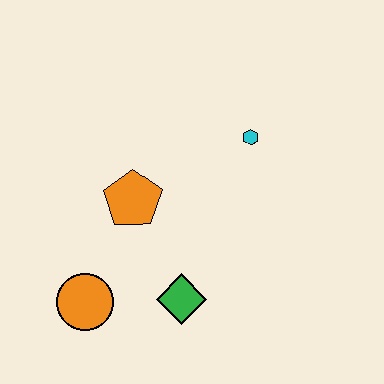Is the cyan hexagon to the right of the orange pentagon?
Yes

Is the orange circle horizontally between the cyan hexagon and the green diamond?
No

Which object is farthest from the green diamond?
The cyan hexagon is farthest from the green diamond.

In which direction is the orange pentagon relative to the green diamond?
The orange pentagon is above the green diamond.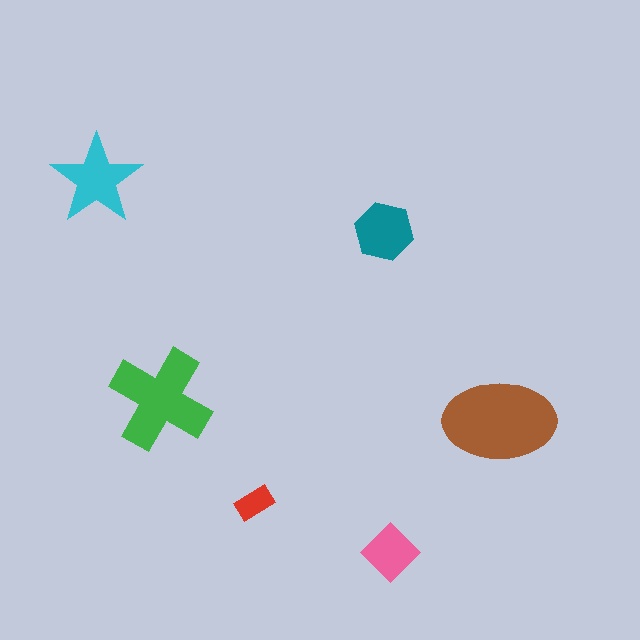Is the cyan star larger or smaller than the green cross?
Smaller.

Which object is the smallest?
The red rectangle.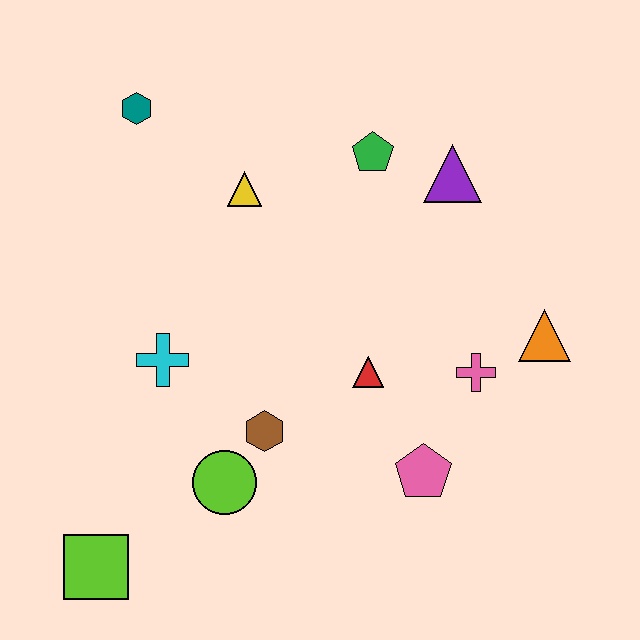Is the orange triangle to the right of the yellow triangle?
Yes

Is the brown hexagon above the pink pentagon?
Yes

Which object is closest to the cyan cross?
The brown hexagon is closest to the cyan cross.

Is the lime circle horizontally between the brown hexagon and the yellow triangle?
No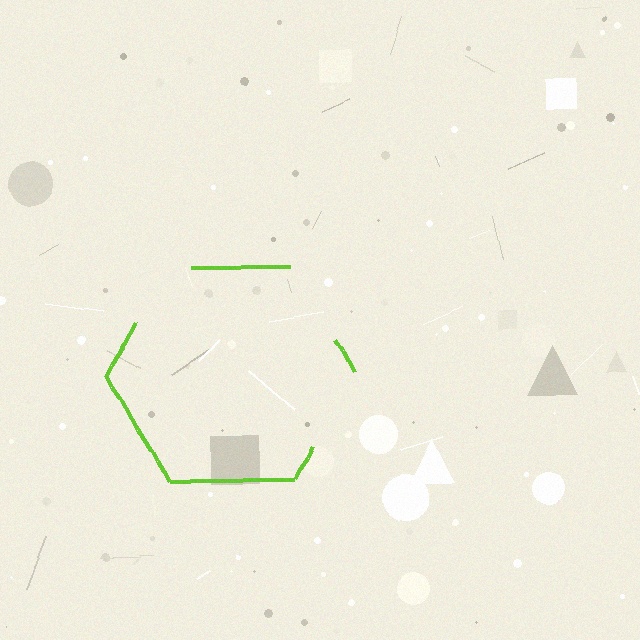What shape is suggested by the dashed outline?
The dashed outline suggests a hexagon.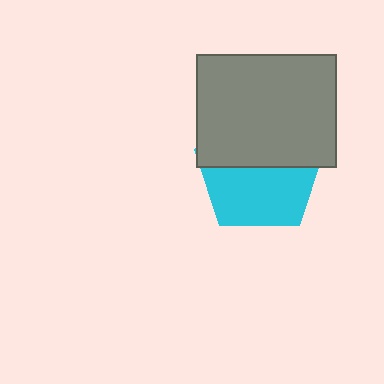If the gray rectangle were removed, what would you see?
You would see the complete cyan pentagon.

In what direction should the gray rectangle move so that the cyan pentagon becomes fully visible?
The gray rectangle should move up. That is the shortest direction to clear the overlap and leave the cyan pentagon fully visible.